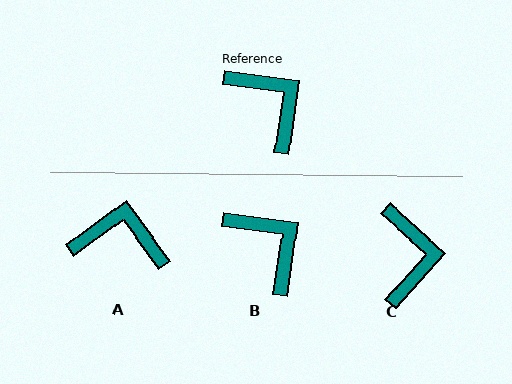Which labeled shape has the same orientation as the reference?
B.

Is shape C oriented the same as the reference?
No, it is off by about 34 degrees.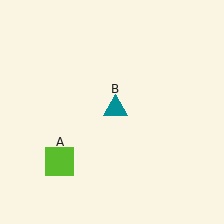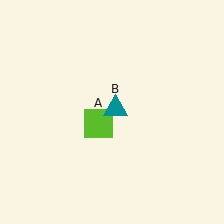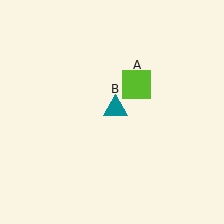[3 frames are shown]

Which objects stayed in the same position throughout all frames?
Teal triangle (object B) remained stationary.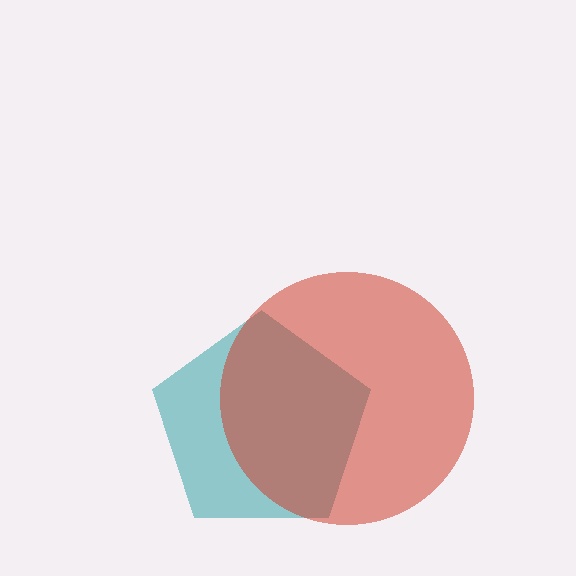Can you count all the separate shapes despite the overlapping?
Yes, there are 2 separate shapes.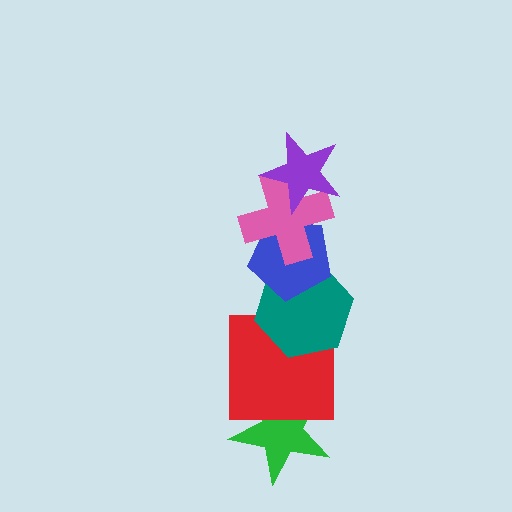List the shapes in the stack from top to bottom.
From top to bottom: the purple star, the pink cross, the blue pentagon, the teal hexagon, the red square, the green star.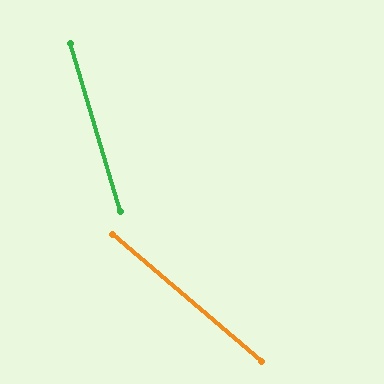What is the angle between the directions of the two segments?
Approximately 33 degrees.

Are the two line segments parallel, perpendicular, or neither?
Neither parallel nor perpendicular — they differ by about 33°.